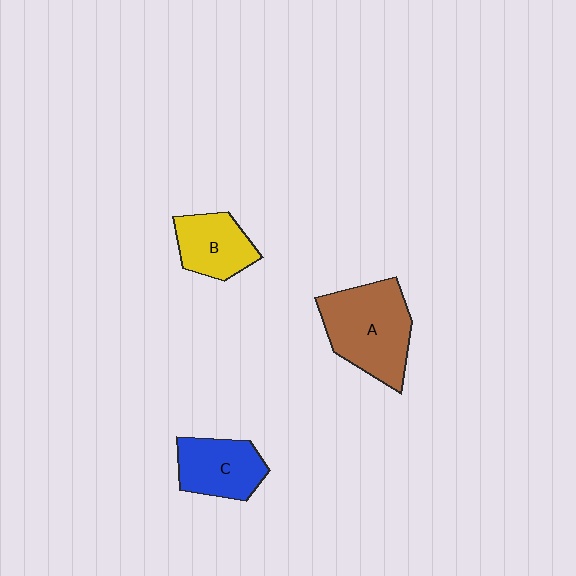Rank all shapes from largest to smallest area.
From largest to smallest: A (brown), C (blue), B (yellow).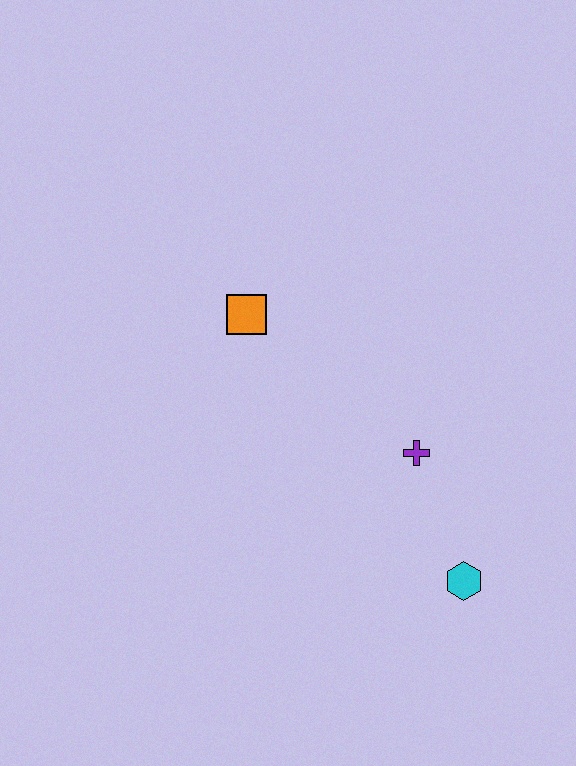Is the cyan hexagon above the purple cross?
No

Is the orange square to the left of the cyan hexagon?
Yes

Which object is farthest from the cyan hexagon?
The orange square is farthest from the cyan hexagon.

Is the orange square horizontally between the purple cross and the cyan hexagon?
No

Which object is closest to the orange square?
The purple cross is closest to the orange square.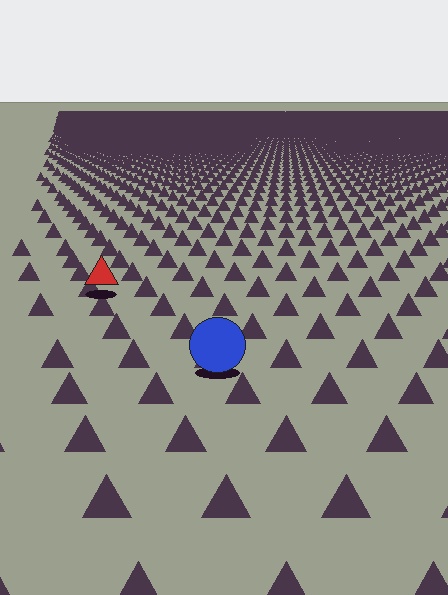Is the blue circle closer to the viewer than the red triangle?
Yes. The blue circle is closer — you can tell from the texture gradient: the ground texture is coarser near it.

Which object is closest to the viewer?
The blue circle is closest. The texture marks near it are larger and more spread out.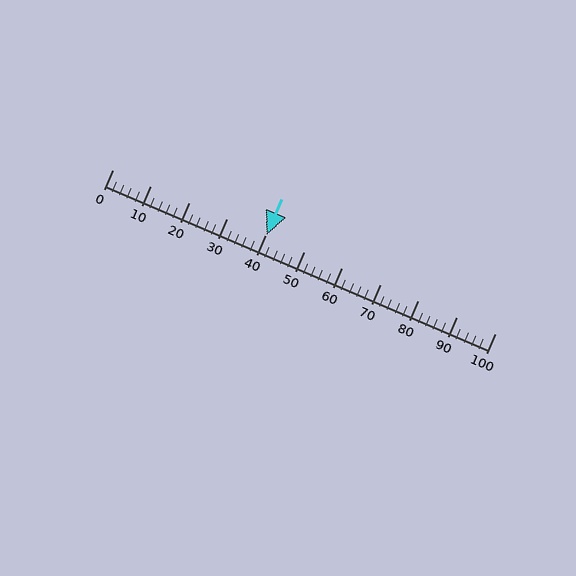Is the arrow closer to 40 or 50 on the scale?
The arrow is closer to 40.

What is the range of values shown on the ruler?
The ruler shows values from 0 to 100.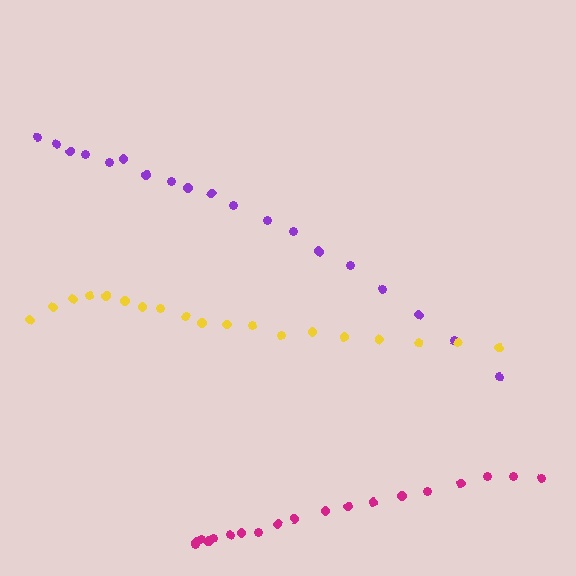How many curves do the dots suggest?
There are 3 distinct paths.